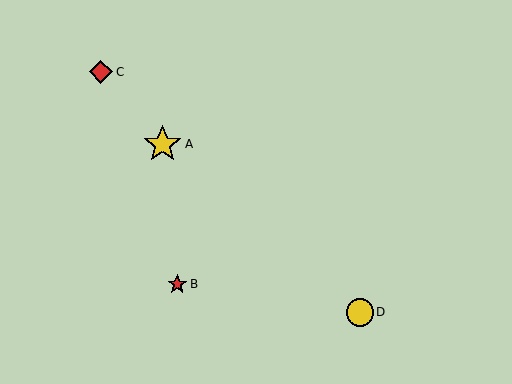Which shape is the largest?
The yellow star (labeled A) is the largest.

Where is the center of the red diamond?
The center of the red diamond is at (101, 72).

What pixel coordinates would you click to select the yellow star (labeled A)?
Click at (162, 144) to select the yellow star A.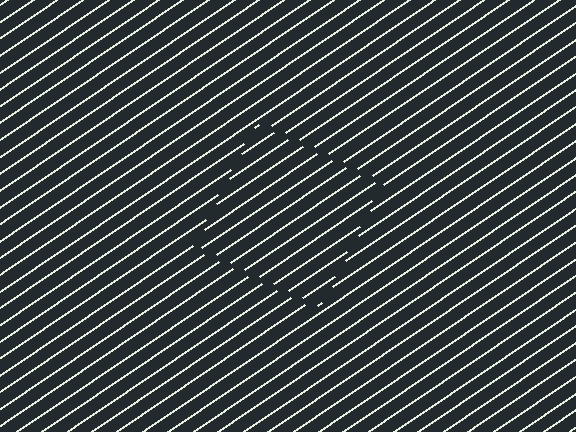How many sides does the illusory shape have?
4 sides — the line-ends trace a square.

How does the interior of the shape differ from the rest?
The interior of the shape contains the same grating, shifted by half a period — the contour is defined by the phase discontinuity where line-ends from the inner and outer gratings abut.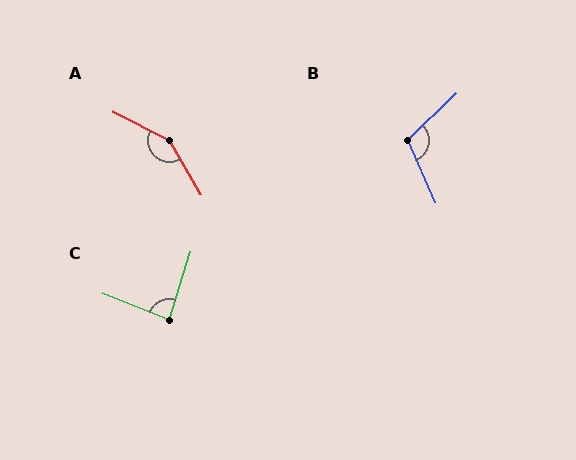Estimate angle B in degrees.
Approximately 110 degrees.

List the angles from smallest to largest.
C (86°), B (110°), A (147°).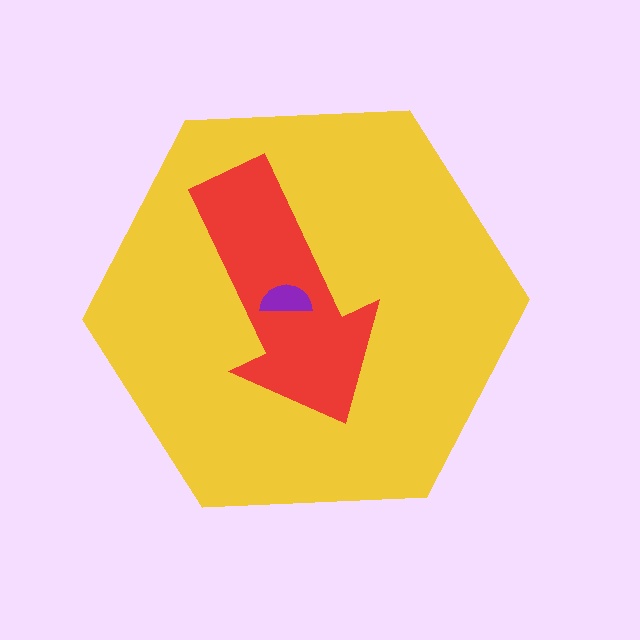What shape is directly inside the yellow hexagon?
The red arrow.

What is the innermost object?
The purple semicircle.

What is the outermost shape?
The yellow hexagon.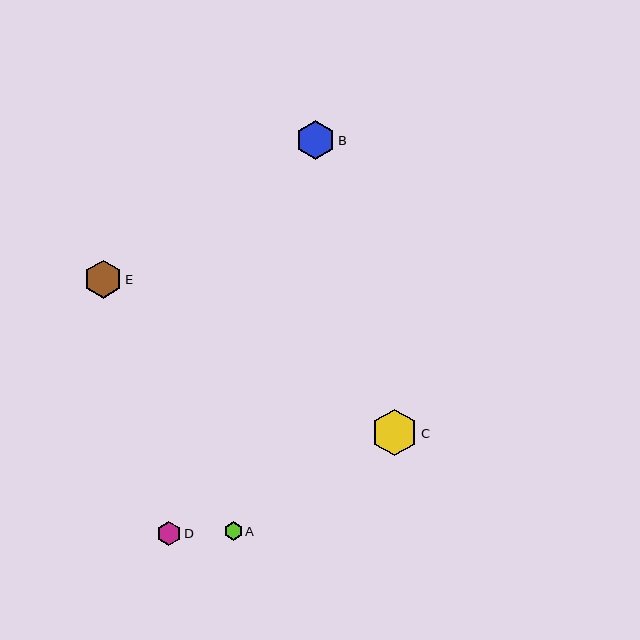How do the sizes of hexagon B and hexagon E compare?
Hexagon B and hexagon E are approximately the same size.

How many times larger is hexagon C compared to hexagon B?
Hexagon C is approximately 1.2 times the size of hexagon B.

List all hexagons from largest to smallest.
From largest to smallest: C, B, E, D, A.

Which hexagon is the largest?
Hexagon C is the largest with a size of approximately 46 pixels.